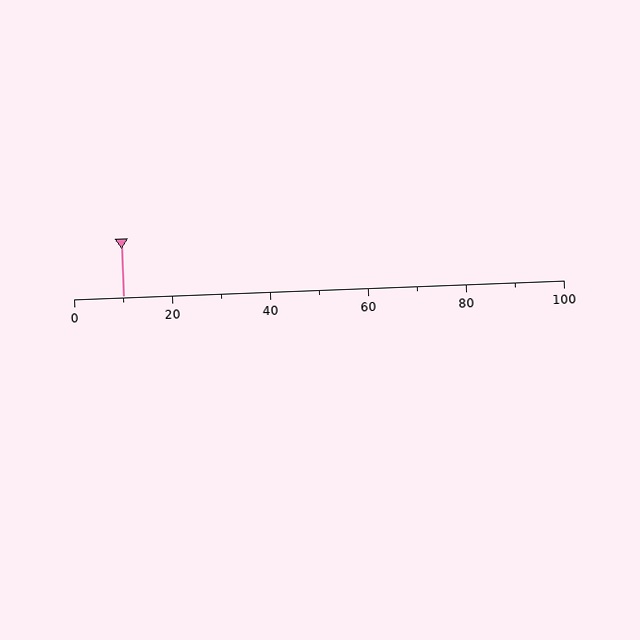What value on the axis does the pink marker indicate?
The marker indicates approximately 10.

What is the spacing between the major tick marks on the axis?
The major ticks are spaced 20 apart.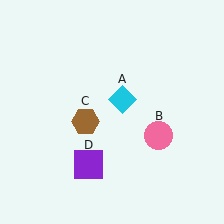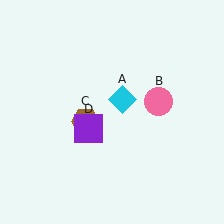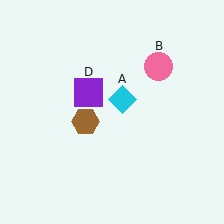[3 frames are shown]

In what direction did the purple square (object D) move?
The purple square (object D) moved up.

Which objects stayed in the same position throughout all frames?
Cyan diamond (object A) and brown hexagon (object C) remained stationary.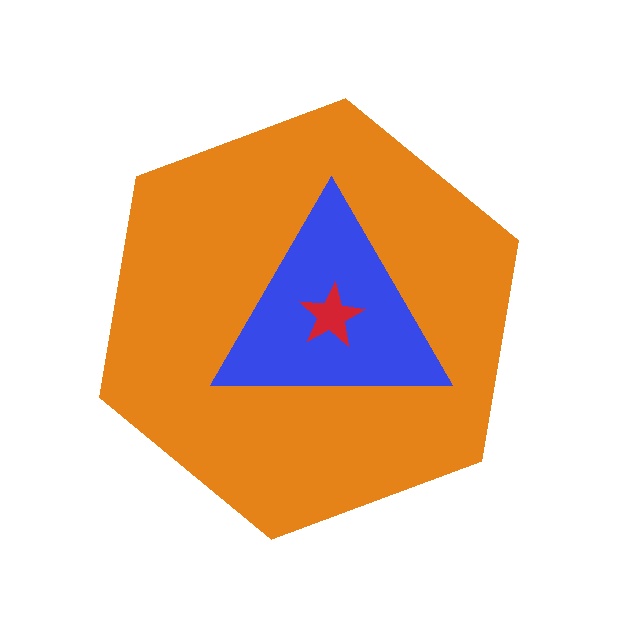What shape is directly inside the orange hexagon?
The blue triangle.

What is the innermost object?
The red star.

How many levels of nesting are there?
3.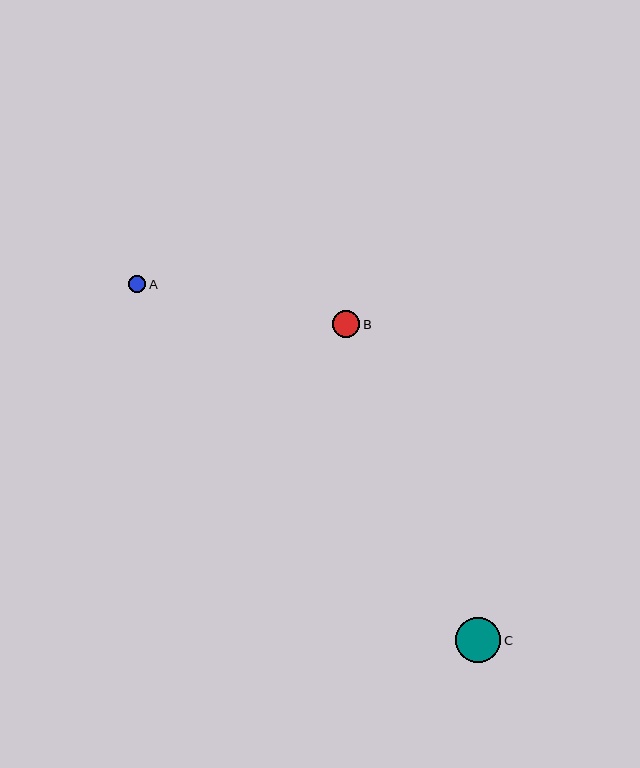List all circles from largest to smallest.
From largest to smallest: C, B, A.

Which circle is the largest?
Circle C is the largest with a size of approximately 45 pixels.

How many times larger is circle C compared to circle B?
Circle C is approximately 1.6 times the size of circle B.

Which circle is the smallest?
Circle A is the smallest with a size of approximately 17 pixels.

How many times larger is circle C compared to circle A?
Circle C is approximately 2.6 times the size of circle A.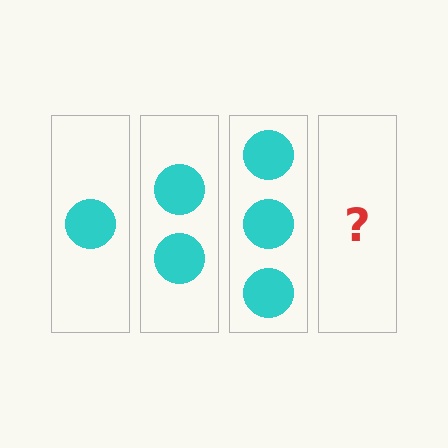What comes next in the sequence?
The next element should be 4 circles.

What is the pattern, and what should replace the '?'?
The pattern is that each step adds one more circle. The '?' should be 4 circles.